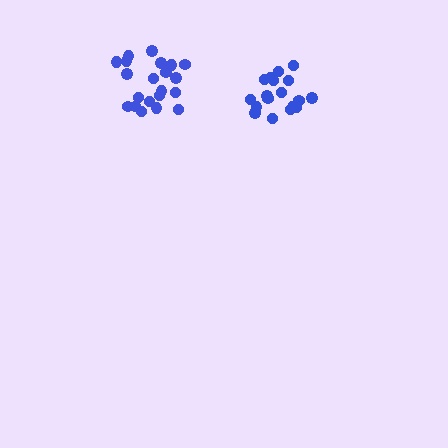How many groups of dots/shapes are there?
There are 2 groups.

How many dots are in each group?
Group 1: 18 dots, Group 2: 21 dots (39 total).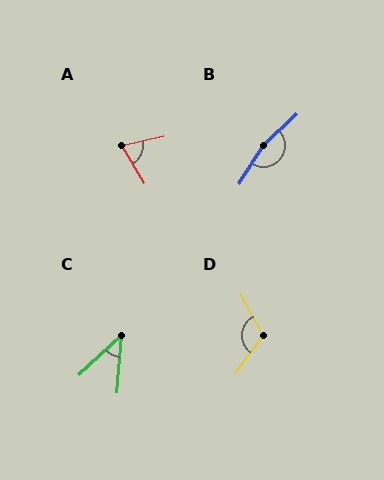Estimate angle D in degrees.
Approximately 115 degrees.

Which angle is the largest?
B, at approximately 165 degrees.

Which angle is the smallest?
C, at approximately 42 degrees.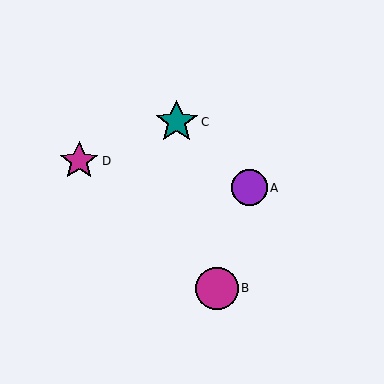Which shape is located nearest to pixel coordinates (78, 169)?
The magenta star (labeled D) at (79, 161) is nearest to that location.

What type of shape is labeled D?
Shape D is a magenta star.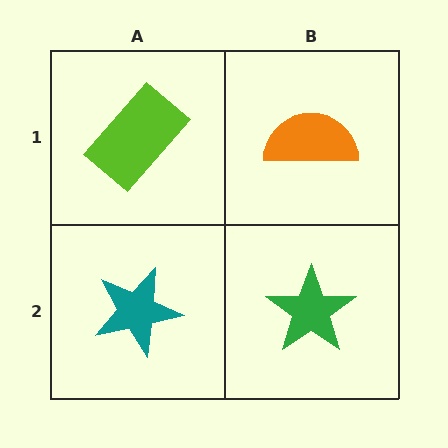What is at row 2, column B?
A green star.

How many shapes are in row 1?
2 shapes.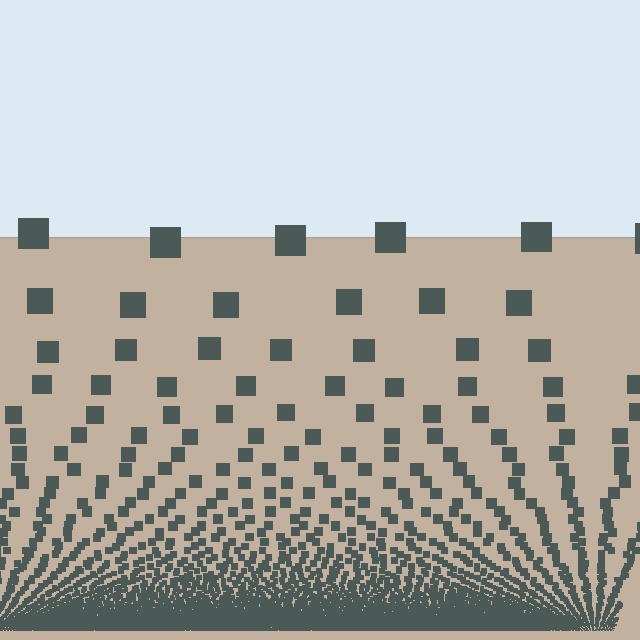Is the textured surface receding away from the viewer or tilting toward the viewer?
The surface appears to tilt toward the viewer. Texture elements get larger and sparser toward the top.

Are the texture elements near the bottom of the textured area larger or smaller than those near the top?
Smaller. The gradient is inverted — elements near the bottom are smaller and denser.